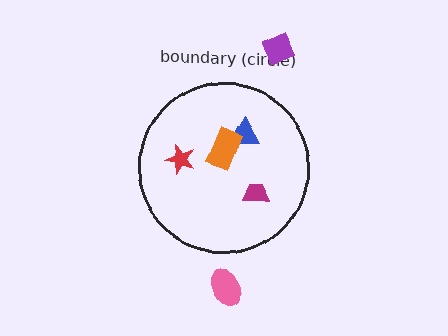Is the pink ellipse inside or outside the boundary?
Outside.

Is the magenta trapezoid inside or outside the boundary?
Inside.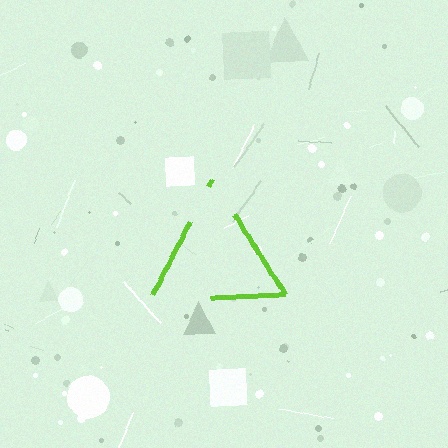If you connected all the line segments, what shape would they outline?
They would outline a triangle.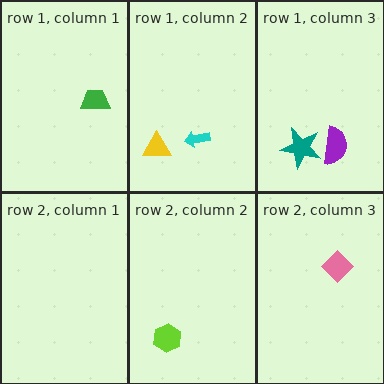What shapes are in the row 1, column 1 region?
The green trapezoid.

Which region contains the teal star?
The row 1, column 3 region.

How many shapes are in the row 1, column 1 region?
1.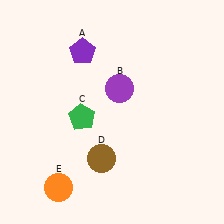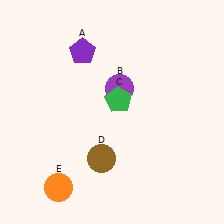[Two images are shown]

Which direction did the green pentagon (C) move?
The green pentagon (C) moved right.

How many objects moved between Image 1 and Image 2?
1 object moved between the two images.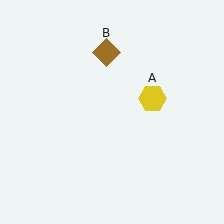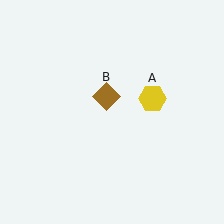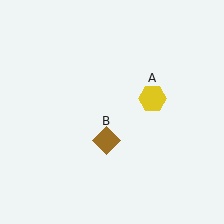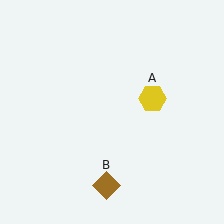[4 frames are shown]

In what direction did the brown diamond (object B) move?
The brown diamond (object B) moved down.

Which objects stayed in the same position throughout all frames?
Yellow hexagon (object A) remained stationary.